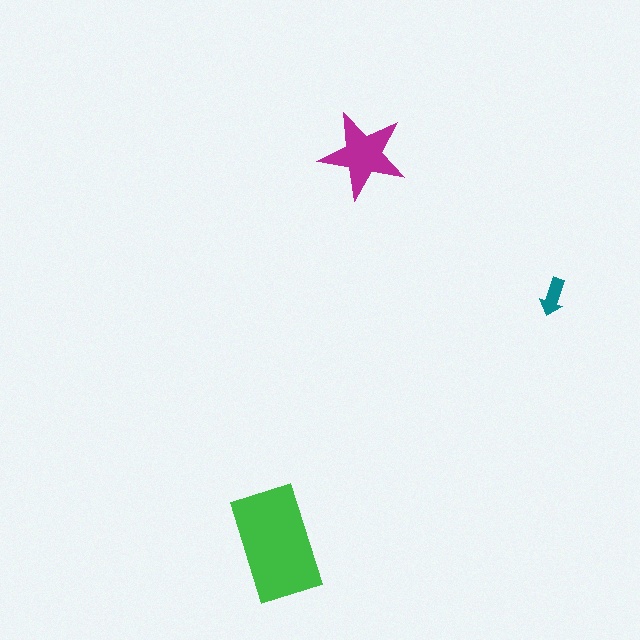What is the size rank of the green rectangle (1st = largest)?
1st.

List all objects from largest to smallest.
The green rectangle, the magenta star, the teal arrow.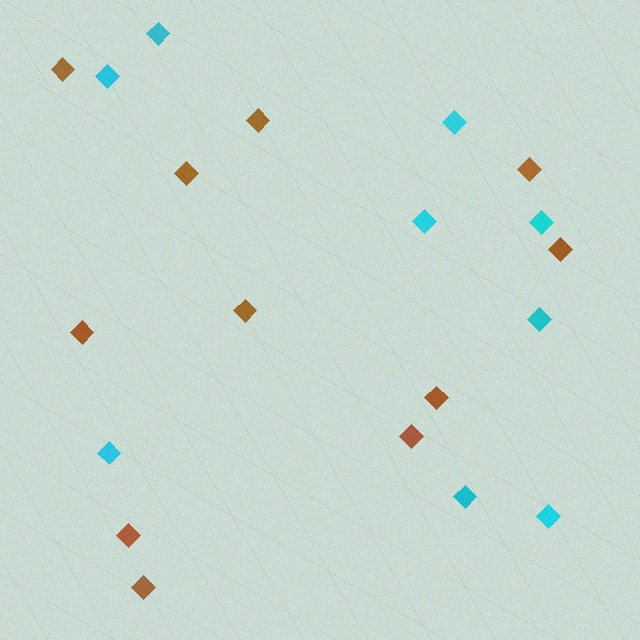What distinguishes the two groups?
There are 2 groups: one group of cyan diamonds (9) and one group of brown diamonds (11).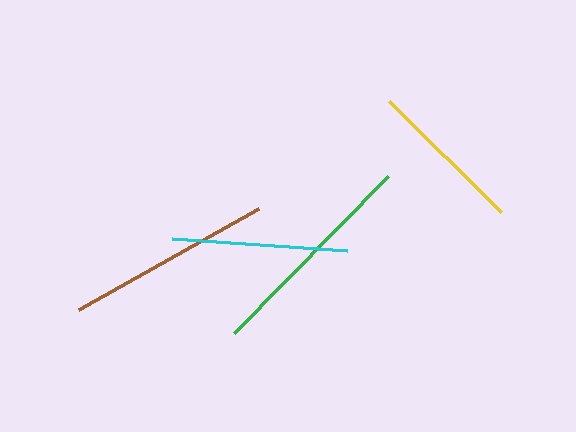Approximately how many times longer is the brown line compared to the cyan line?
The brown line is approximately 1.2 times the length of the cyan line.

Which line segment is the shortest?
The yellow line is the shortest at approximately 158 pixels.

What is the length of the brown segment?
The brown segment is approximately 207 pixels long.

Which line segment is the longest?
The green line is the longest at approximately 220 pixels.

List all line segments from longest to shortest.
From longest to shortest: green, brown, cyan, yellow.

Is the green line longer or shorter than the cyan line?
The green line is longer than the cyan line.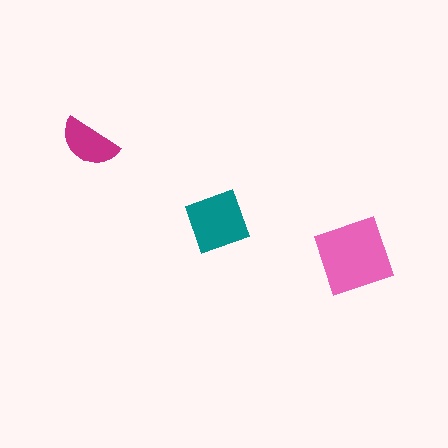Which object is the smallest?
The magenta semicircle.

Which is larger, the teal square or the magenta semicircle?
The teal square.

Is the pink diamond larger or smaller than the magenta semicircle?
Larger.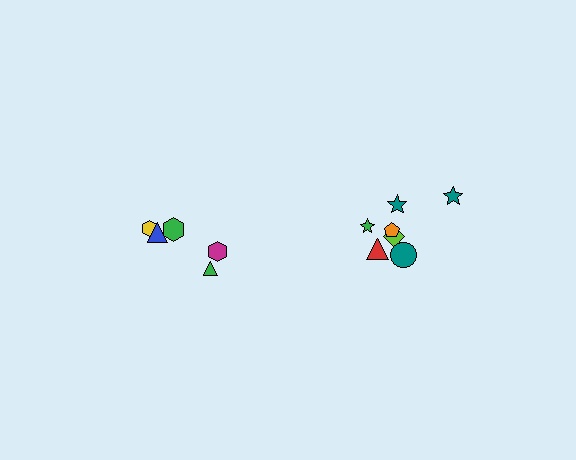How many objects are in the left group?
There are 5 objects.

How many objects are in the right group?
There are 7 objects.